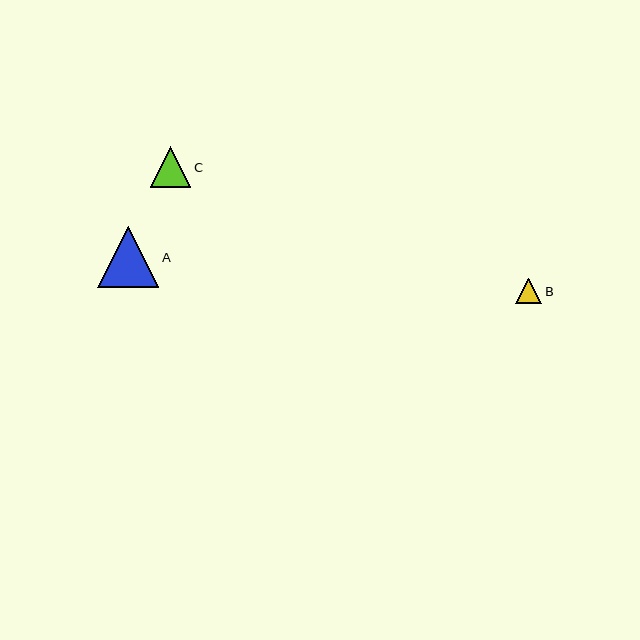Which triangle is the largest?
Triangle A is the largest with a size of approximately 61 pixels.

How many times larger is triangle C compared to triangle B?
Triangle C is approximately 1.6 times the size of triangle B.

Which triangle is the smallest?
Triangle B is the smallest with a size of approximately 26 pixels.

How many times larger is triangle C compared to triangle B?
Triangle C is approximately 1.6 times the size of triangle B.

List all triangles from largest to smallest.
From largest to smallest: A, C, B.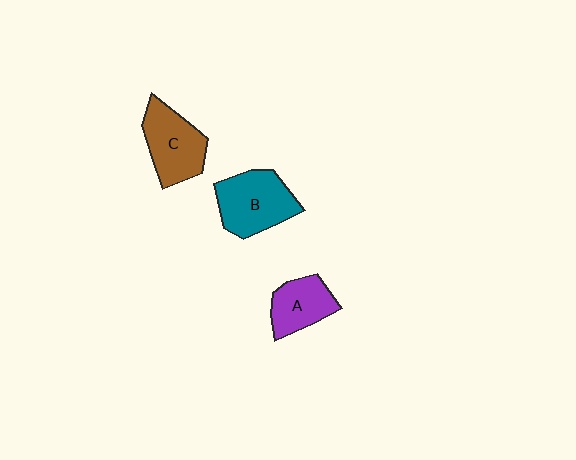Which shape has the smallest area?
Shape A (purple).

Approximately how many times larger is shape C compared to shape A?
Approximately 1.3 times.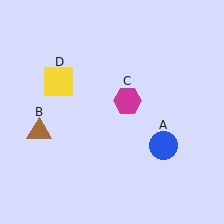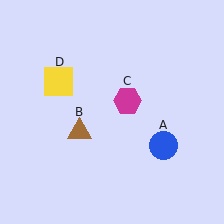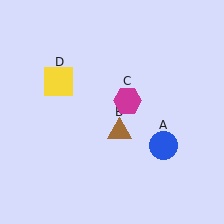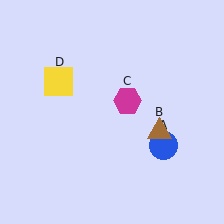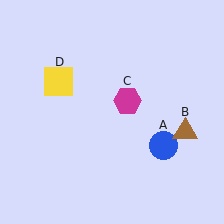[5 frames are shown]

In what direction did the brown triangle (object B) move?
The brown triangle (object B) moved right.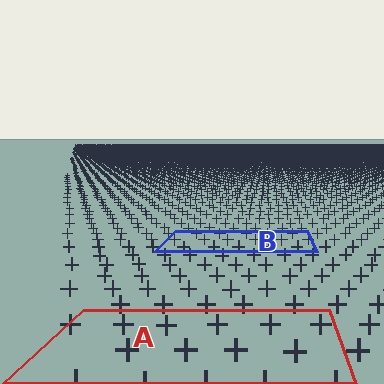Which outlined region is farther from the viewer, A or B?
Region B is farther from the viewer — the texture elements inside it appear smaller and more densely packed.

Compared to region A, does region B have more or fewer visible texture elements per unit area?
Region B has more texture elements per unit area — they are packed more densely because it is farther away.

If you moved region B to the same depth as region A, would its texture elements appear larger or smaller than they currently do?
They would appear larger. At a closer depth, the same texture elements are projected at a bigger on-screen size.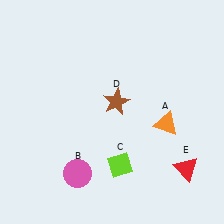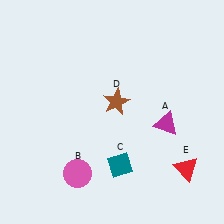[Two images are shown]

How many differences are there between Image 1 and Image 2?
There are 2 differences between the two images.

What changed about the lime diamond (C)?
In Image 1, C is lime. In Image 2, it changed to teal.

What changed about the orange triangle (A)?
In Image 1, A is orange. In Image 2, it changed to magenta.